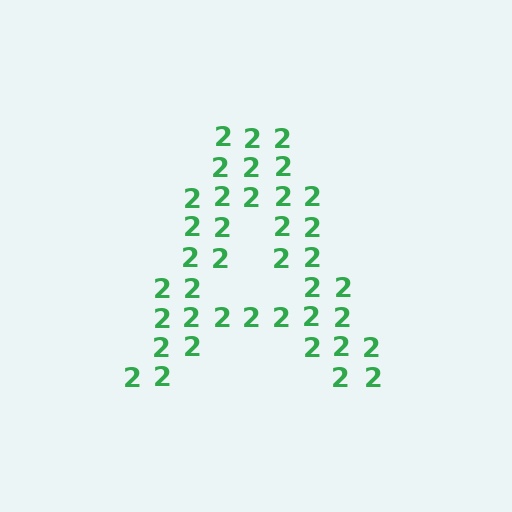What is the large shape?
The large shape is the letter A.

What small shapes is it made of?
It is made of small digit 2's.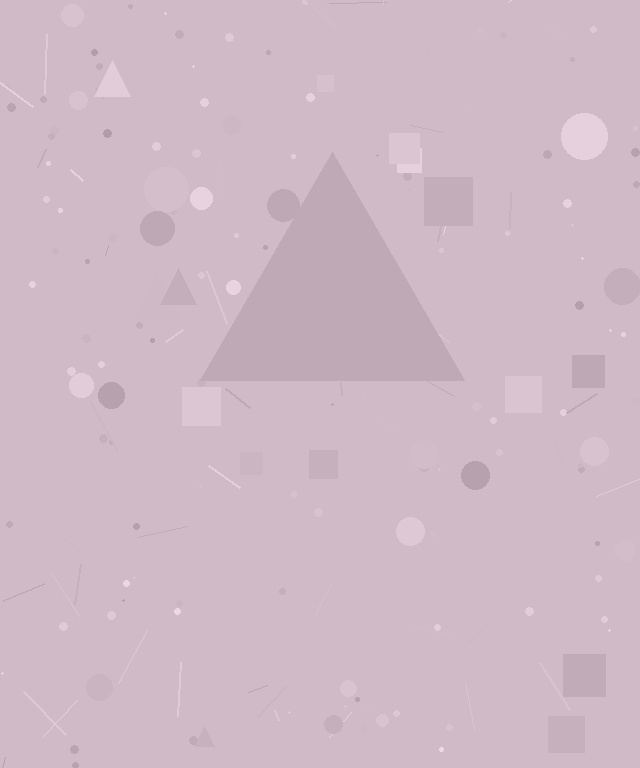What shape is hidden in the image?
A triangle is hidden in the image.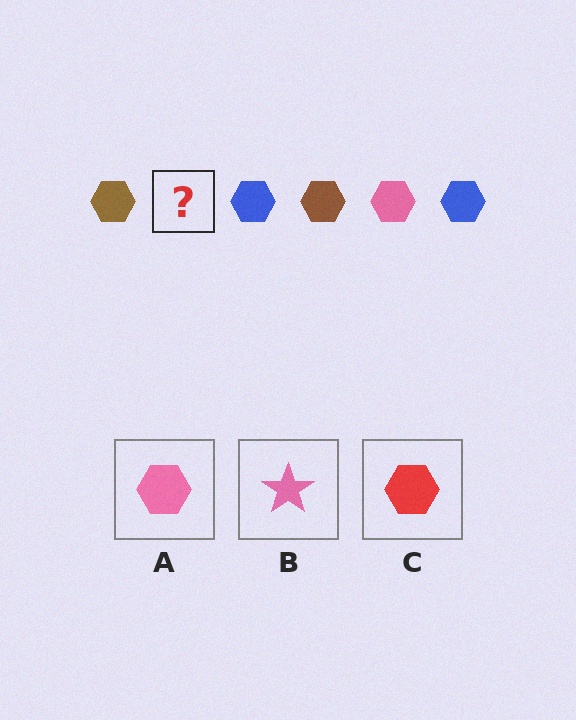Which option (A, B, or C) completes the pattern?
A.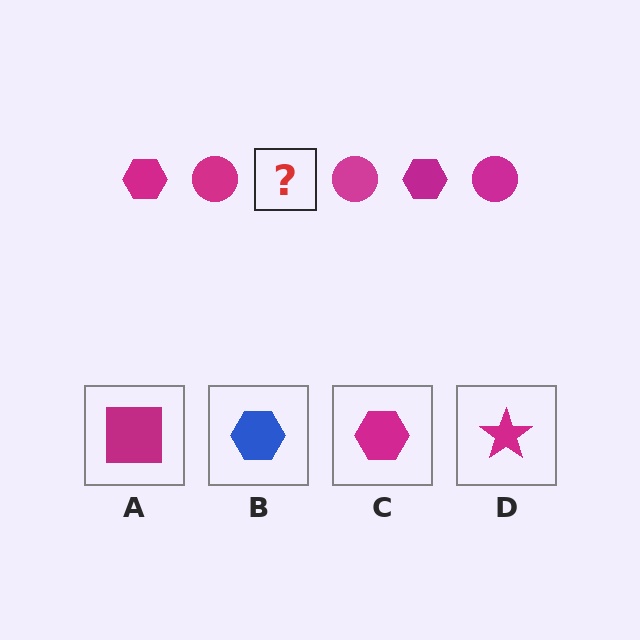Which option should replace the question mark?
Option C.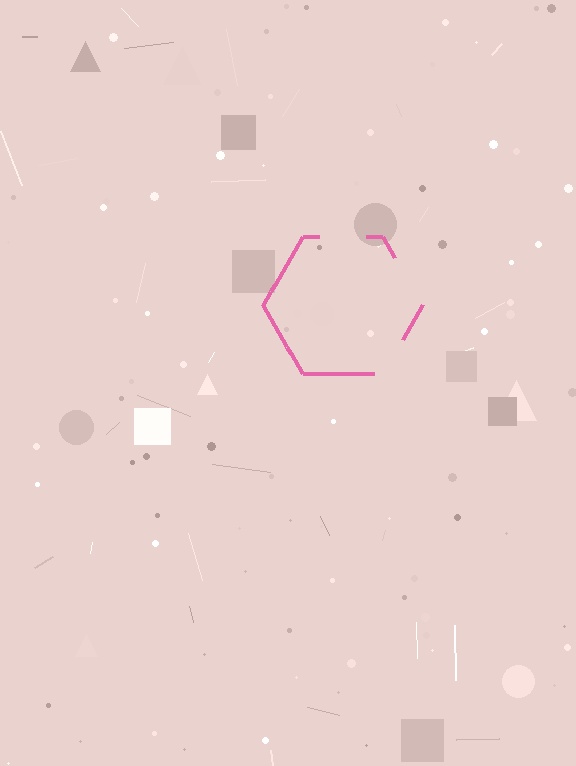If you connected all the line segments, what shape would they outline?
They would outline a hexagon.